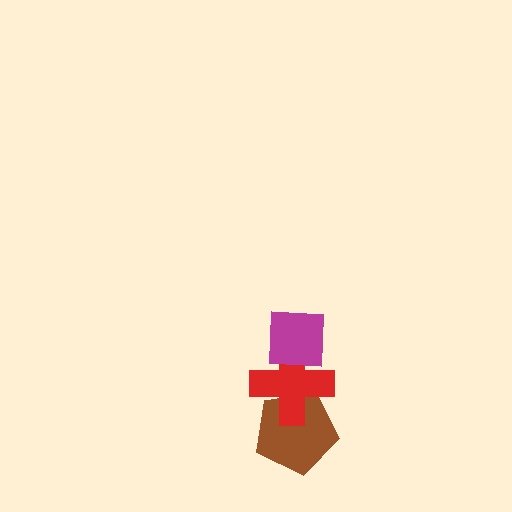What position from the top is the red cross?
The red cross is 2nd from the top.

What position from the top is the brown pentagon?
The brown pentagon is 3rd from the top.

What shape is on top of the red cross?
The magenta square is on top of the red cross.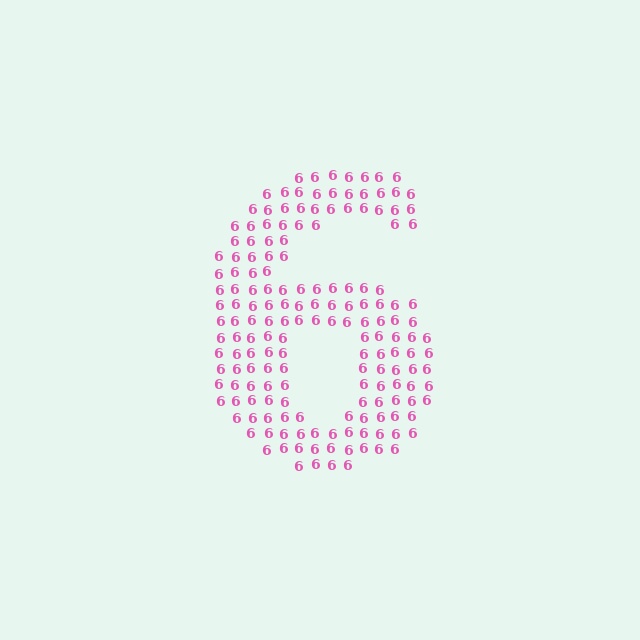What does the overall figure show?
The overall figure shows the digit 6.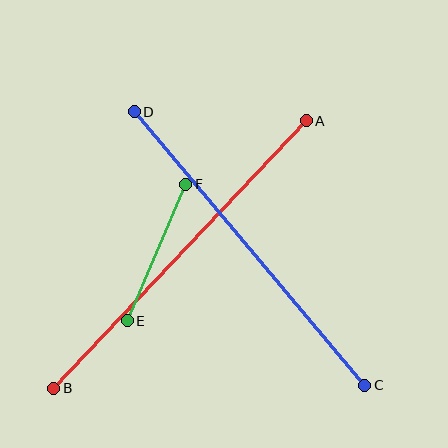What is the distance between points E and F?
The distance is approximately 149 pixels.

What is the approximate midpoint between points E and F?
The midpoint is at approximately (157, 252) pixels.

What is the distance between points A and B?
The distance is approximately 368 pixels.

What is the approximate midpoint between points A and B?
The midpoint is at approximately (180, 254) pixels.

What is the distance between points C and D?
The distance is approximately 358 pixels.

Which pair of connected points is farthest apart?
Points A and B are farthest apart.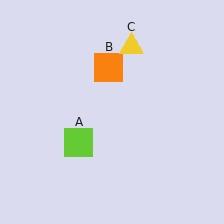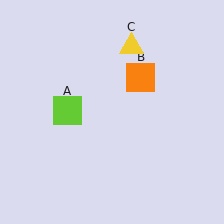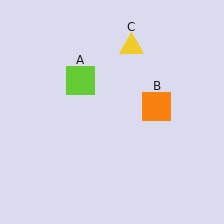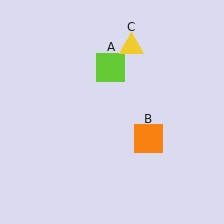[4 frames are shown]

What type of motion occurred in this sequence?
The lime square (object A), orange square (object B) rotated clockwise around the center of the scene.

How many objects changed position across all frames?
2 objects changed position: lime square (object A), orange square (object B).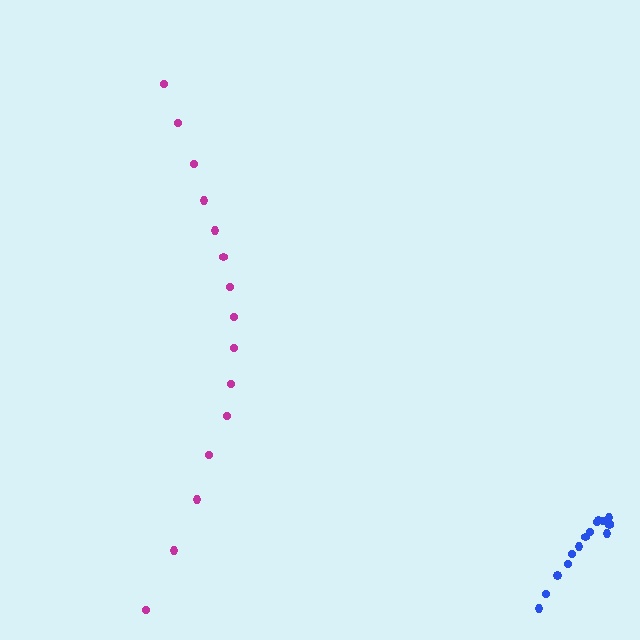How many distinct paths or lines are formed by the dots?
There are 2 distinct paths.